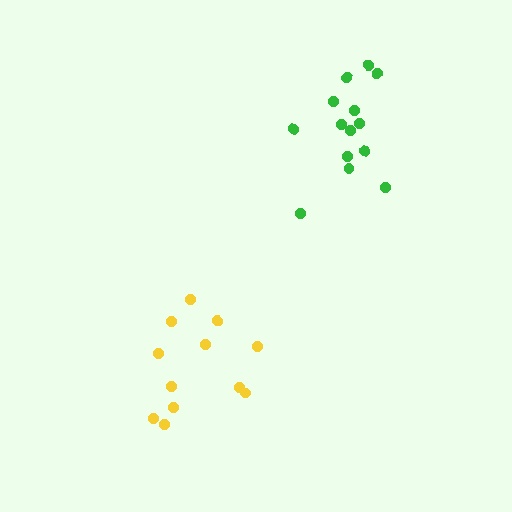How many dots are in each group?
Group 1: 14 dots, Group 2: 12 dots (26 total).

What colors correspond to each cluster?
The clusters are colored: green, yellow.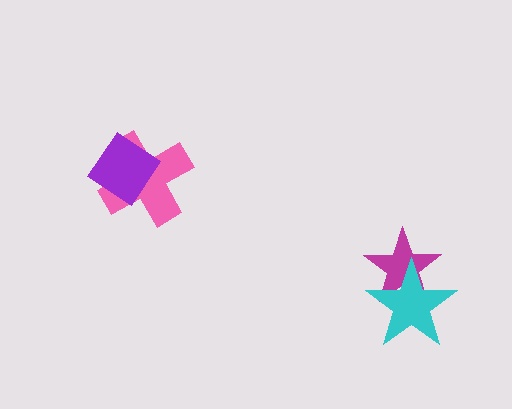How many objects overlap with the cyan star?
1 object overlaps with the cyan star.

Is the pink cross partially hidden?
Yes, it is partially covered by another shape.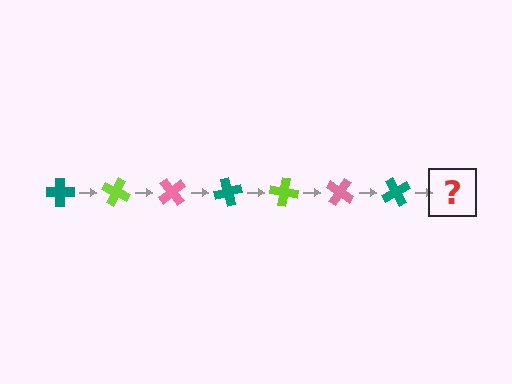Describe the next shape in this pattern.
It should be a lime cross, rotated 175 degrees from the start.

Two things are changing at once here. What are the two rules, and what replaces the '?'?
The two rules are that it rotates 25 degrees each step and the color cycles through teal, lime, and pink. The '?' should be a lime cross, rotated 175 degrees from the start.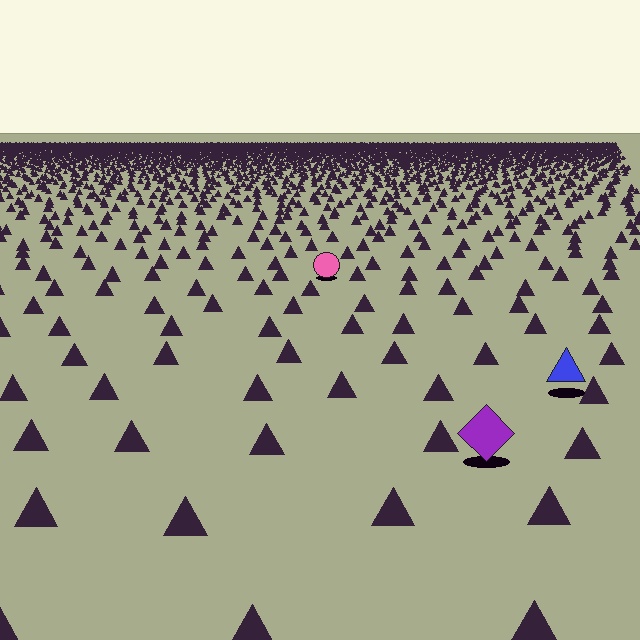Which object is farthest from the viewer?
The pink circle is farthest from the viewer. It appears smaller and the ground texture around it is denser.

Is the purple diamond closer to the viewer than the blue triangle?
Yes. The purple diamond is closer — you can tell from the texture gradient: the ground texture is coarser near it.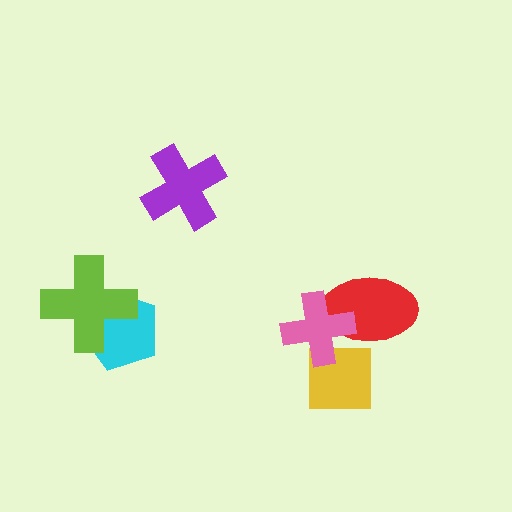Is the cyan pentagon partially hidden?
Yes, it is partially covered by another shape.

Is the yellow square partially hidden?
Yes, it is partially covered by another shape.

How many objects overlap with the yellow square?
1 object overlaps with the yellow square.